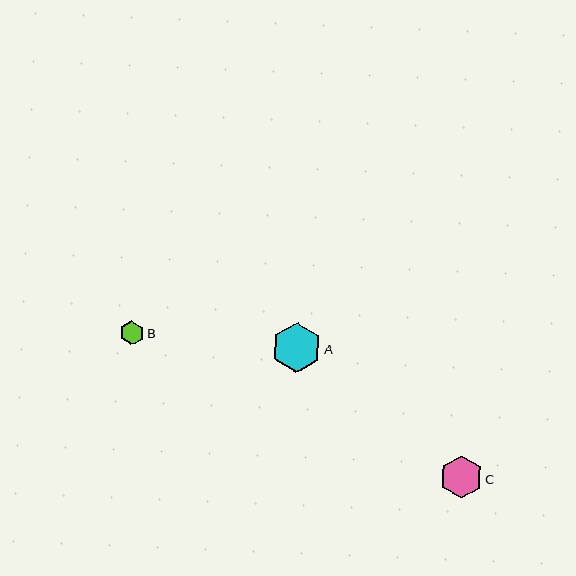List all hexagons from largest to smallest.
From largest to smallest: A, C, B.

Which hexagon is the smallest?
Hexagon B is the smallest with a size of approximately 24 pixels.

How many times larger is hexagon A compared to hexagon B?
Hexagon A is approximately 2.1 times the size of hexagon B.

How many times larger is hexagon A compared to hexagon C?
Hexagon A is approximately 1.2 times the size of hexagon C.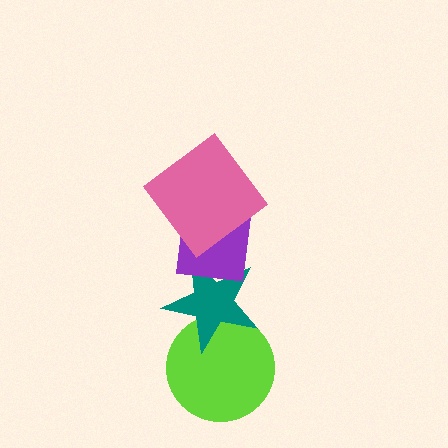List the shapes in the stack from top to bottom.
From top to bottom: the pink diamond, the purple square, the teal star, the lime circle.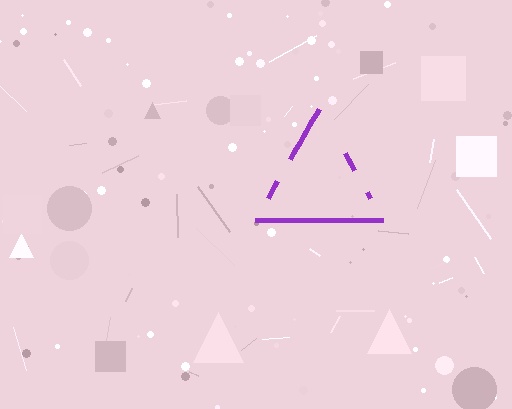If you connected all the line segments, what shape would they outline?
They would outline a triangle.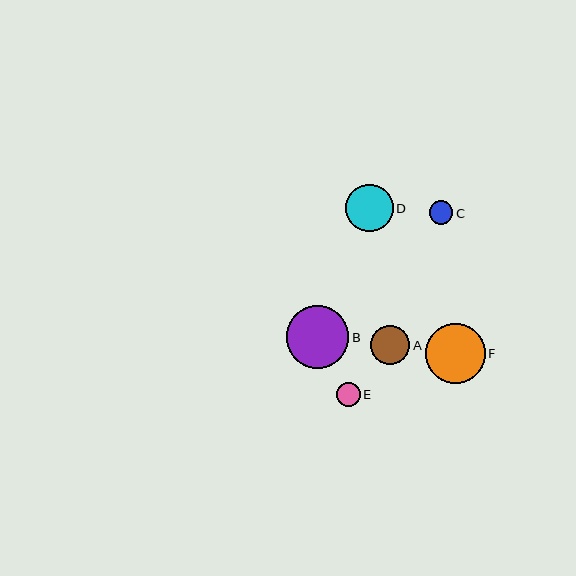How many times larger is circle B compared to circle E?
Circle B is approximately 2.7 times the size of circle E.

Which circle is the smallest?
Circle E is the smallest with a size of approximately 23 pixels.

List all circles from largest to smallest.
From largest to smallest: B, F, D, A, C, E.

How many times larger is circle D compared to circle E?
Circle D is approximately 2.0 times the size of circle E.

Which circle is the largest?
Circle B is the largest with a size of approximately 63 pixels.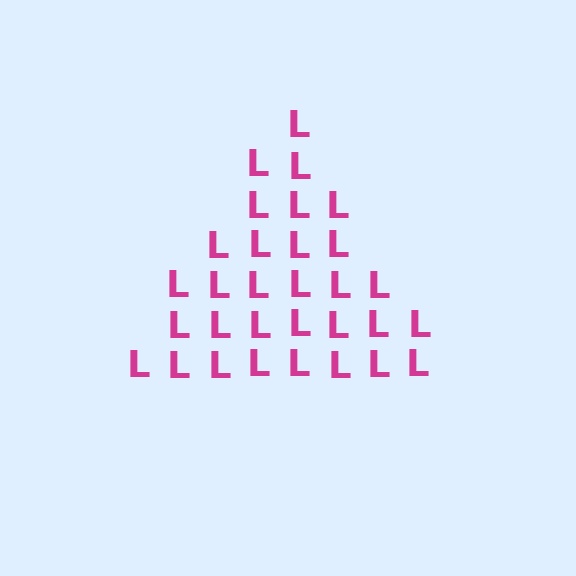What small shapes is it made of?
It is made of small letter L's.